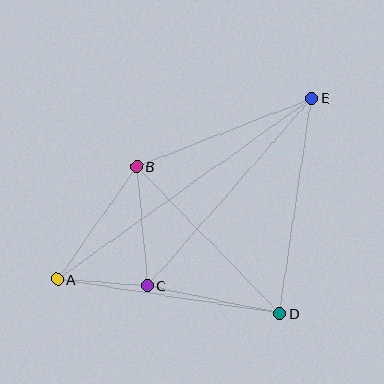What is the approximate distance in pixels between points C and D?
The distance between C and D is approximately 135 pixels.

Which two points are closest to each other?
Points A and C are closest to each other.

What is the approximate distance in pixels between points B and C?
The distance between B and C is approximately 120 pixels.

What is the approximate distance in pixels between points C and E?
The distance between C and E is approximately 249 pixels.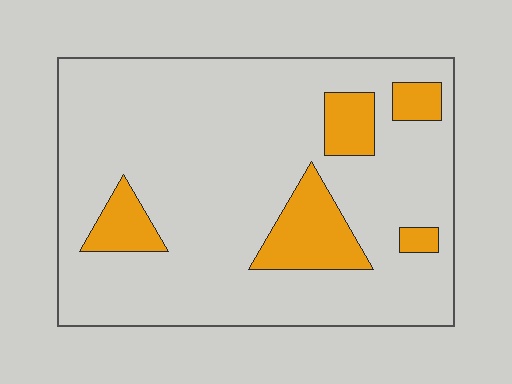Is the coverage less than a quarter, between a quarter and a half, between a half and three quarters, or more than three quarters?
Less than a quarter.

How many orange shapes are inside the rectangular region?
5.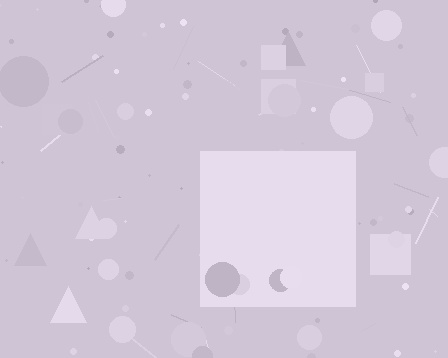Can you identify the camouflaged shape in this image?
The camouflaged shape is a square.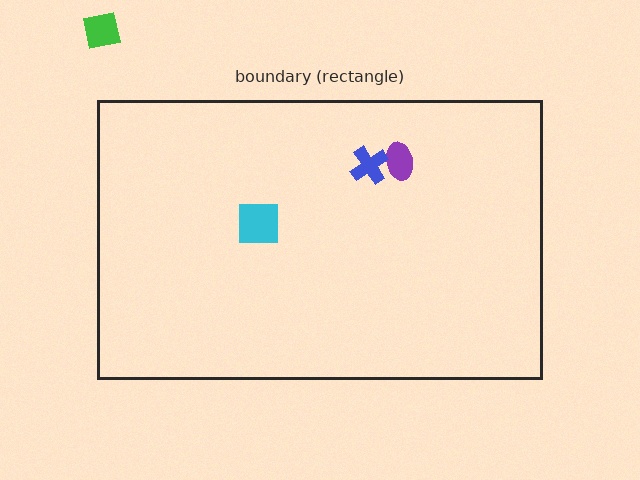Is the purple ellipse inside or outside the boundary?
Inside.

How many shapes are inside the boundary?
3 inside, 1 outside.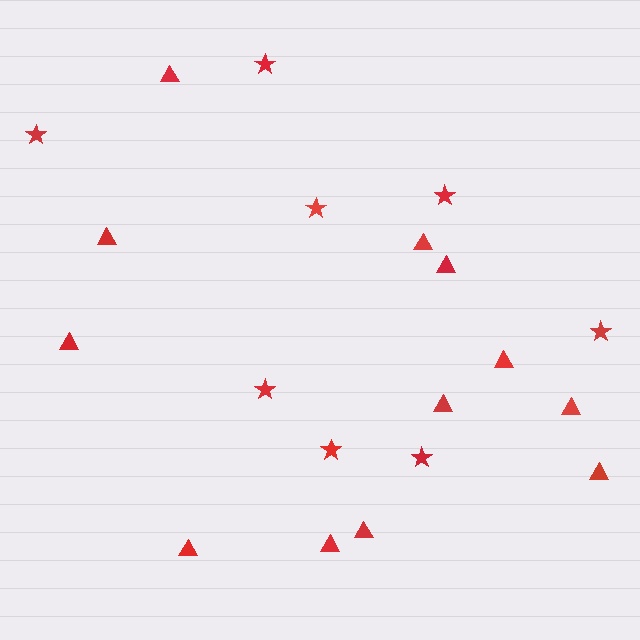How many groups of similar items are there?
There are 2 groups: one group of triangles (12) and one group of stars (8).